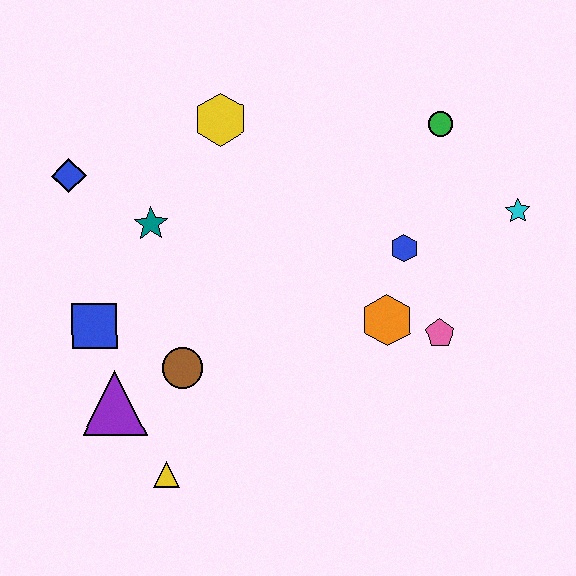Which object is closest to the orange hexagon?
The pink pentagon is closest to the orange hexagon.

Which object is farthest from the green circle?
The yellow triangle is farthest from the green circle.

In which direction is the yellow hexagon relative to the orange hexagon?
The yellow hexagon is above the orange hexagon.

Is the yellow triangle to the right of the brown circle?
No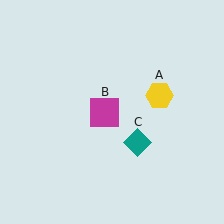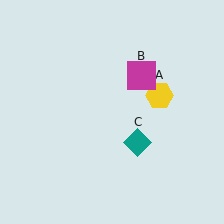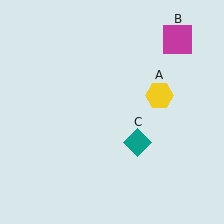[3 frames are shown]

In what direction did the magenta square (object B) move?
The magenta square (object B) moved up and to the right.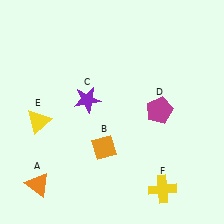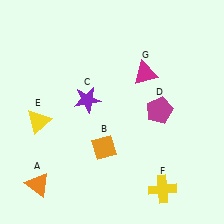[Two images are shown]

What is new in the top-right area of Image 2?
A magenta triangle (G) was added in the top-right area of Image 2.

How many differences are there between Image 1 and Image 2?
There is 1 difference between the two images.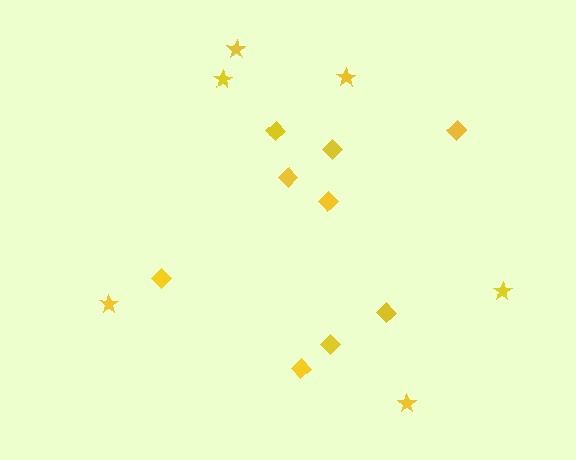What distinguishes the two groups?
There are 2 groups: one group of stars (6) and one group of diamonds (9).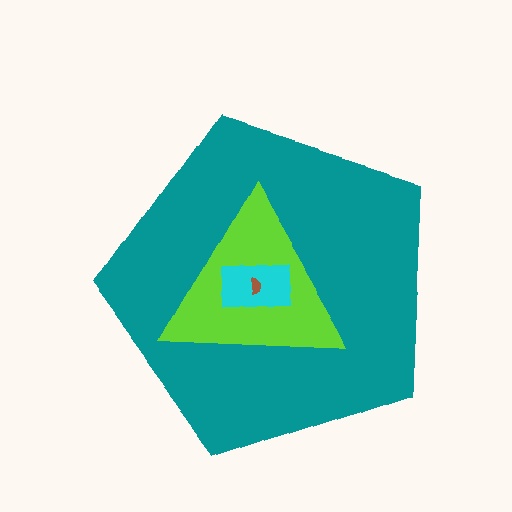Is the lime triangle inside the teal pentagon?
Yes.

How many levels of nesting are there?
4.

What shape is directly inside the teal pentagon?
The lime triangle.